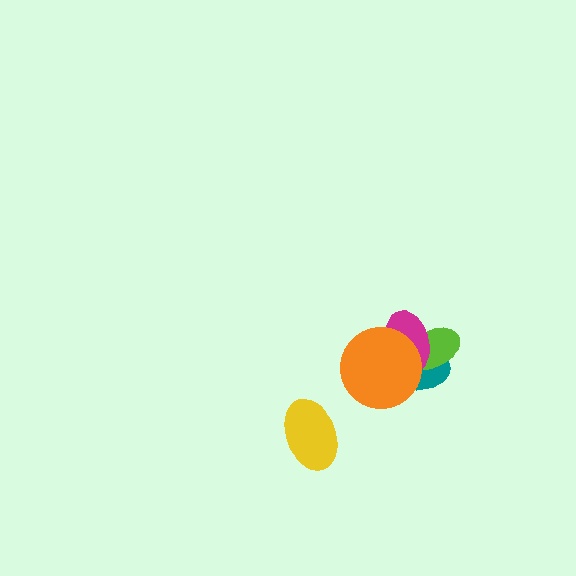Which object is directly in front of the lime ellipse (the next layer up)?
The magenta ellipse is directly in front of the lime ellipse.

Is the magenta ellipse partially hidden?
Yes, it is partially covered by another shape.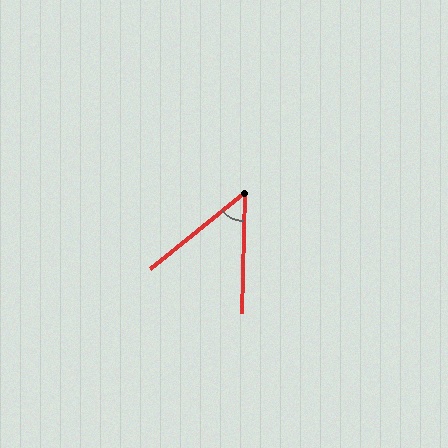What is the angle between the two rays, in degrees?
Approximately 50 degrees.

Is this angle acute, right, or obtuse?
It is acute.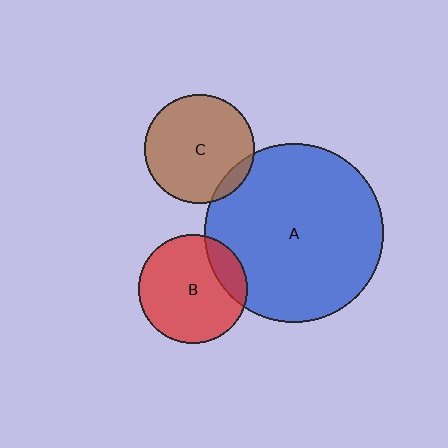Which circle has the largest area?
Circle A (blue).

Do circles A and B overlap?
Yes.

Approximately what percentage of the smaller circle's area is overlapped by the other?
Approximately 15%.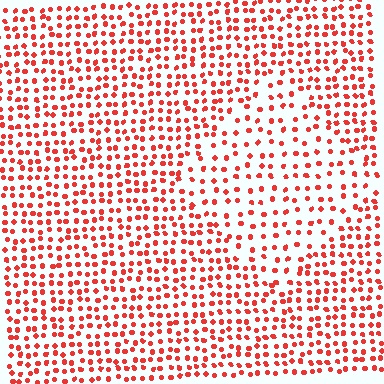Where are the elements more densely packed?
The elements are more densely packed outside the diamond boundary.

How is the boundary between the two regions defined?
The boundary is defined by a change in element density (approximately 1.7x ratio). All elements are the same color, size, and shape.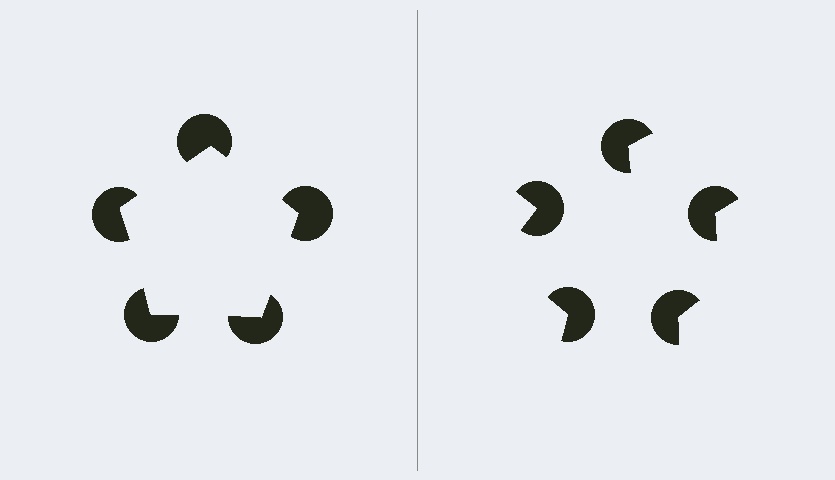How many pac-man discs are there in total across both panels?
10 — 5 on each side.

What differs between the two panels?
The pac-man discs are positioned identically on both sides; only the wedge orientations differ. On the left they align to a pentagon; on the right they are misaligned.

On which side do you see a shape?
An illusory pentagon appears on the left side. On the right side the wedge cuts are rotated, so no coherent shape forms.